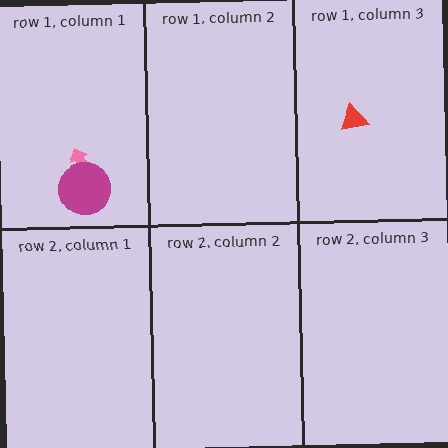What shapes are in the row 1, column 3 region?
The red triangle.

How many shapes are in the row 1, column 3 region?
1.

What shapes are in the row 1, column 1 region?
The pink arrow, the magenta circle.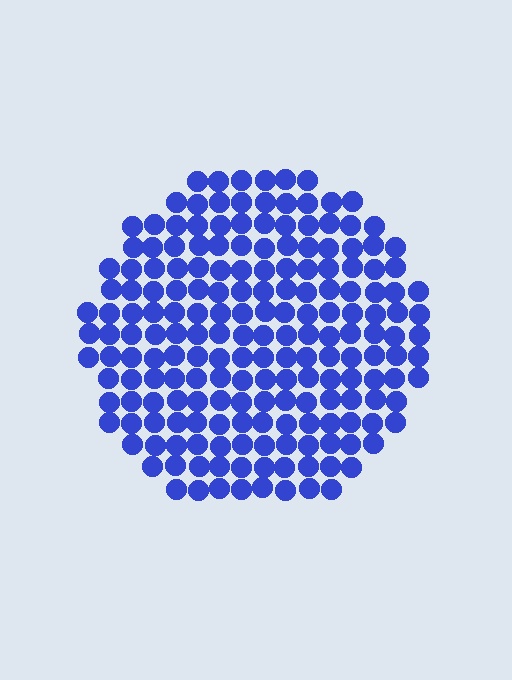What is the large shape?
The large shape is a circle.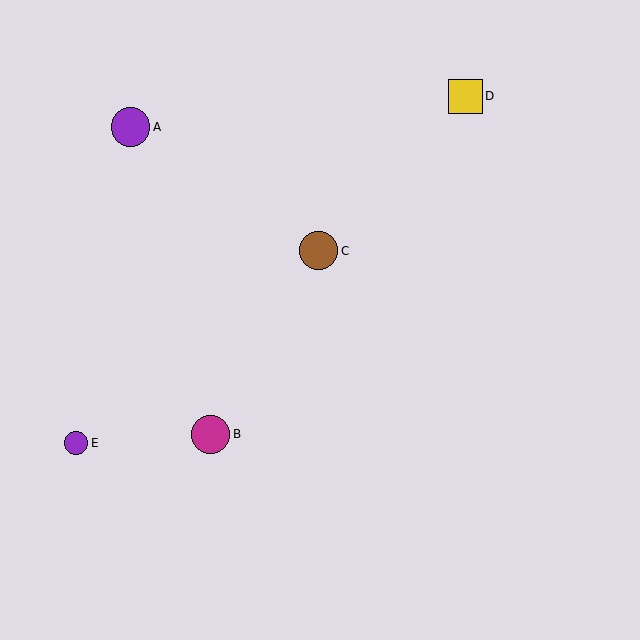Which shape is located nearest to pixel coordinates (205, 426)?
The magenta circle (labeled B) at (210, 434) is nearest to that location.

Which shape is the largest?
The purple circle (labeled A) is the largest.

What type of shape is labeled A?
Shape A is a purple circle.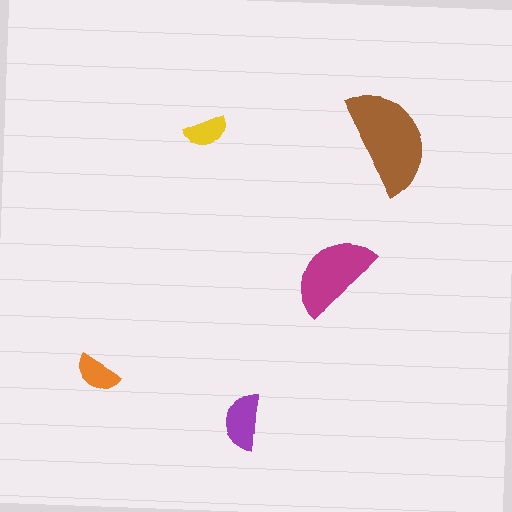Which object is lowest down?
The purple semicircle is bottommost.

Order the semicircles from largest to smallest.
the brown one, the magenta one, the purple one, the orange one, the yellow one.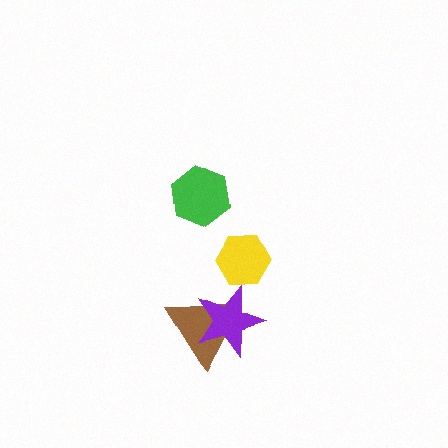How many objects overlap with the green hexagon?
0 objects overlap with the green hexagon.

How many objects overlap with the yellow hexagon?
0 objects overlap with the yellow hexagon.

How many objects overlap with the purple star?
1 object overlaps with the purple star.